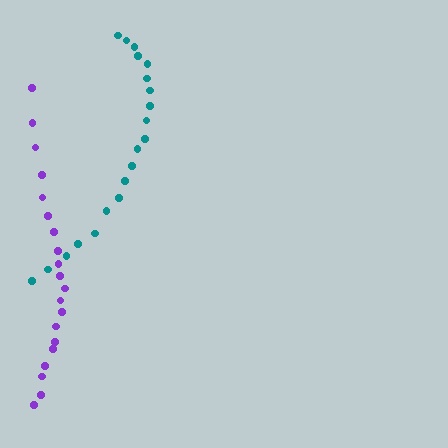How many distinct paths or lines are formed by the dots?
There are 2 distinct paths.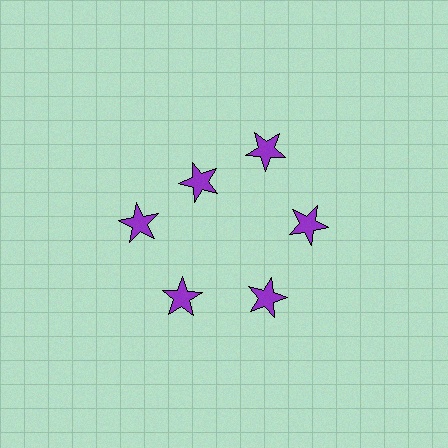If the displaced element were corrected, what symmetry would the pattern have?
It would have 6-fold rotational symmetry — the pattern would map onto itself every 60 degrees.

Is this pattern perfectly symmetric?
No. The 6 purple stars are arranged in a ring, but one element near the 11 o'clock position is pulled inward toward the center, breaking the 6-fold rotational symmetry.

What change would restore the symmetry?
The symmetry would be restored by moving it outward, back onto the ring so that all 6 stars sit at equal angles and equal distance from the center.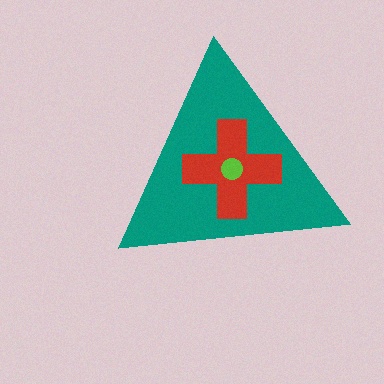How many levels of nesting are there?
3.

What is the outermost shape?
The teal triangle.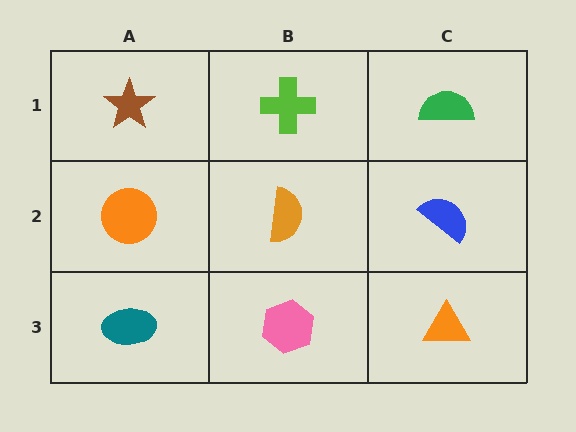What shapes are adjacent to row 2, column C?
A green semicircle (row 1, column C), an orange triangle (row 3, column C), an orange semicircle (row 2, column B).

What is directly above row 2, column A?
A brown star.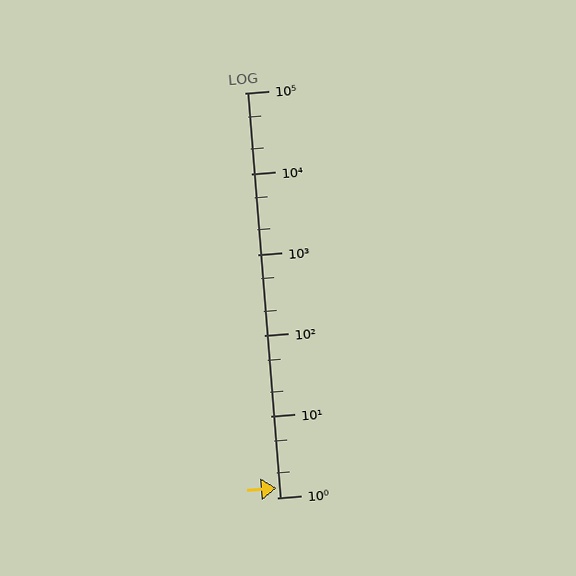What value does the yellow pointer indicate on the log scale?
The pointer indicates approximately 1.3.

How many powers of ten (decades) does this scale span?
The scale spans 5 decades, from 1 to 100000.